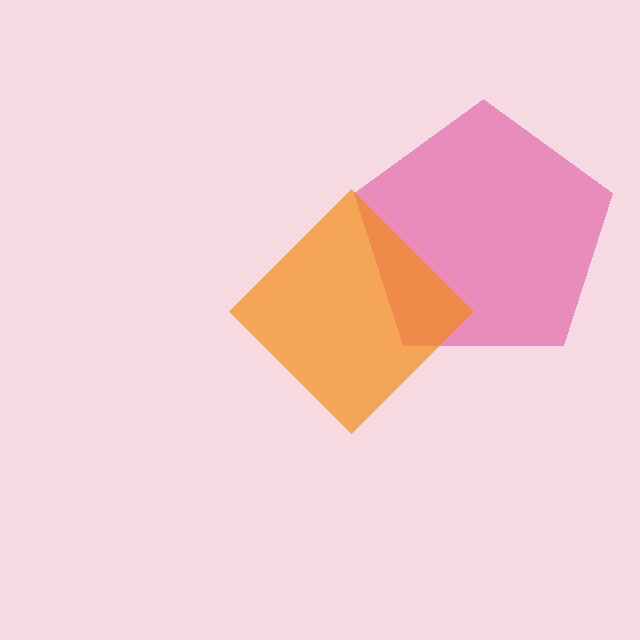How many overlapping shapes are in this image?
There are 2 overlapping shapes in the image.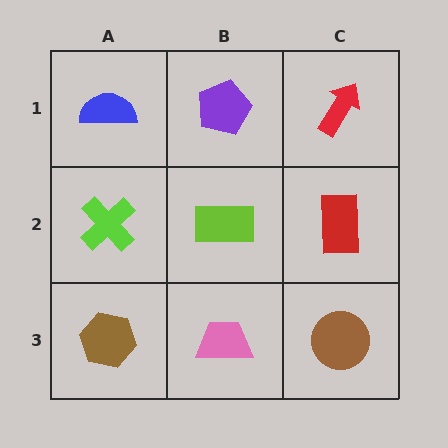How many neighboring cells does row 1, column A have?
2.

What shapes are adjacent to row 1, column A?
A lime cross (row 2, column A), a purple pentagon (row 1, column B).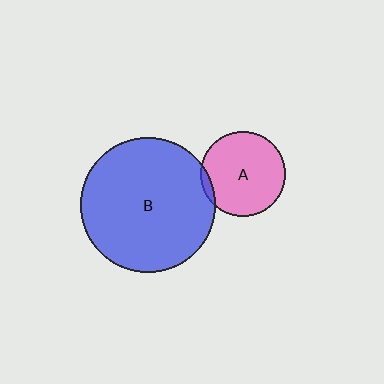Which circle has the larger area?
Circle B (blue).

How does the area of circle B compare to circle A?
Approximately 2.5 times.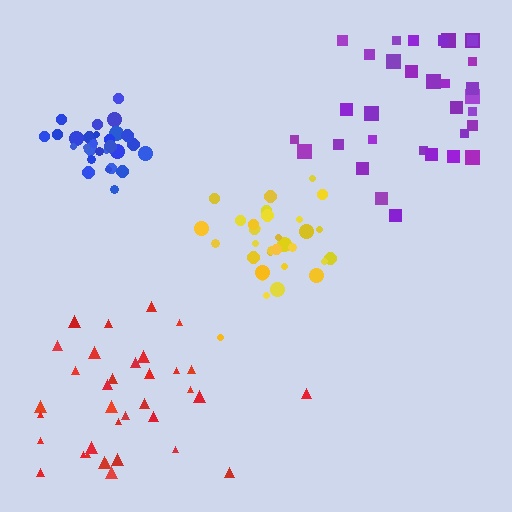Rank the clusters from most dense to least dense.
blue, yellow, red, purple.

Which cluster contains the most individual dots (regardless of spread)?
Red (35).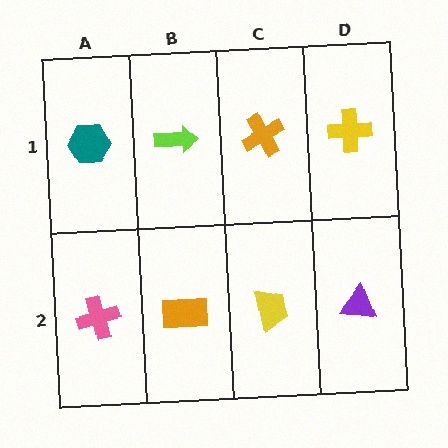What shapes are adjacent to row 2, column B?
A lime arrow (row 1, column B), a pink cross (row 2, column A), a yellow trapezoid (row 2, column C).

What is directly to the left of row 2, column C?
An orange rectangle.